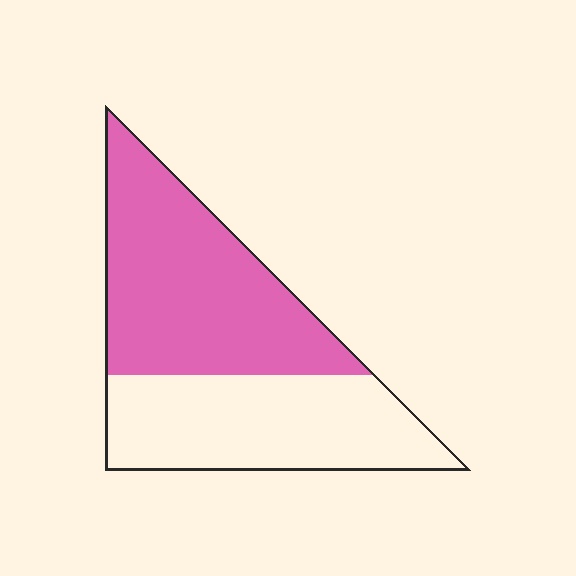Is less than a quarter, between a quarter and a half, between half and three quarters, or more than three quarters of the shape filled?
Between half and three quarters.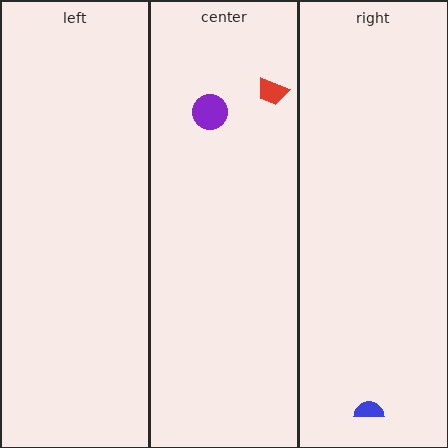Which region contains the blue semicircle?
The right region.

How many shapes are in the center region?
2.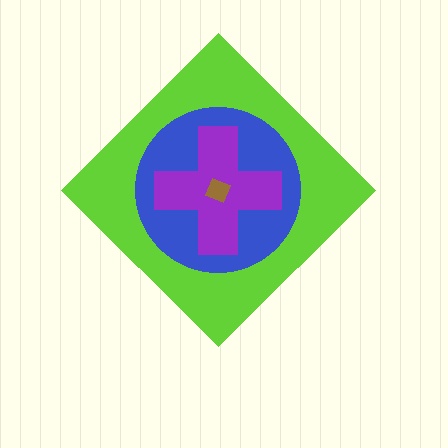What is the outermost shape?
The lime diamond.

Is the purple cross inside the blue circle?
Yes.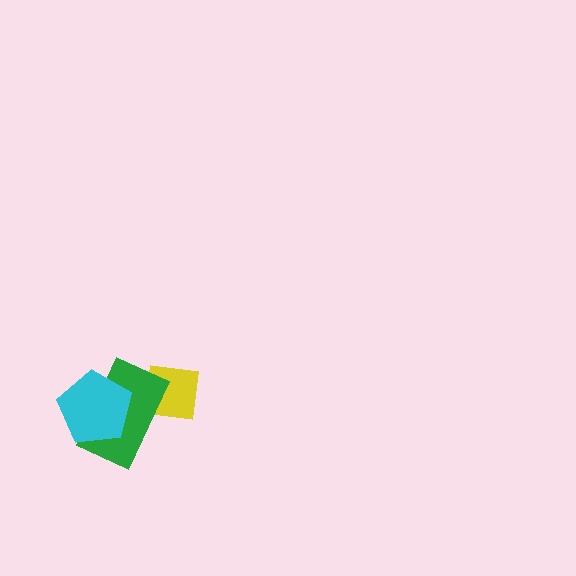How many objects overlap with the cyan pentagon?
1 object overlaps with the cyan pentagon.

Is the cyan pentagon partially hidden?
No, no other shape covers it.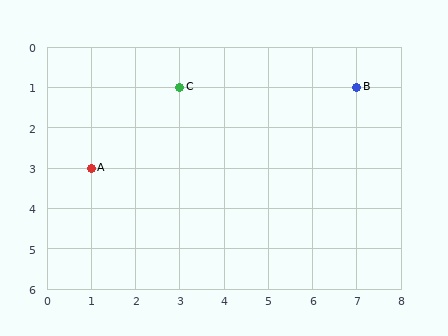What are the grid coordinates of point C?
Point C is at grid coordinates (3, 1).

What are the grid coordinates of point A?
Point A is at grid coordinates (1, 3).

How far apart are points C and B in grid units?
Points C and B are 4 columns apart.